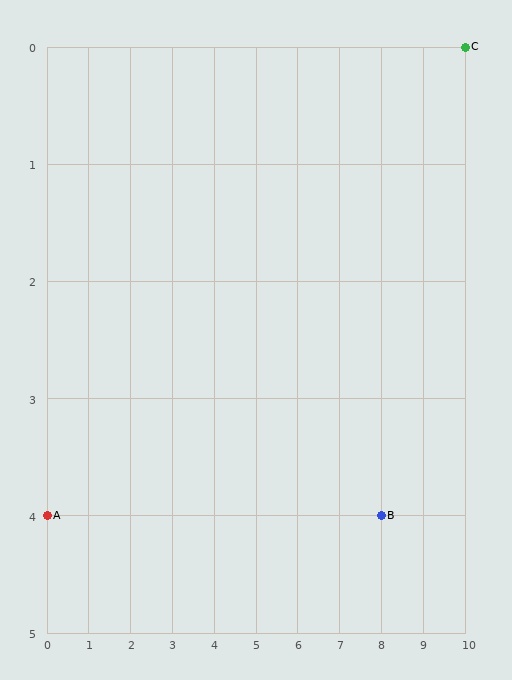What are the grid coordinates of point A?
Point A is at grid coordinates (0, 4).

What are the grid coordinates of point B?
Point B is at grid coordinates (8, 4).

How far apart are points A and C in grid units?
Points A and C are 10 columns and 4 rows apart (about 10.8 grid units diagonally).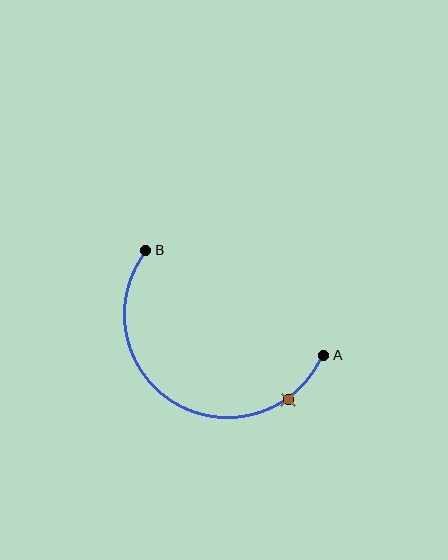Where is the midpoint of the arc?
The arc midpoint is the point on the curve farthest from the straight line joining A and B. It sits below that line.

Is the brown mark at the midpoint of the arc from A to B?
No. The brown mark lies on the arc but is closer to endpoint A. The arc midpoint would be at the point on the curve equidistant along the arc from both A and B.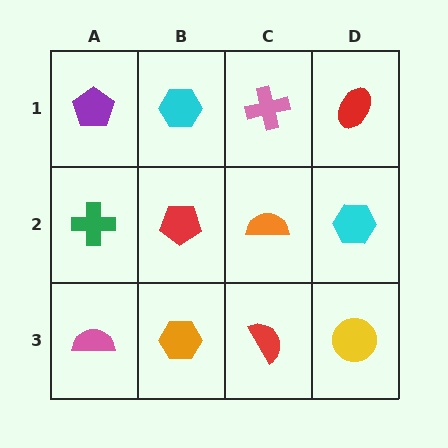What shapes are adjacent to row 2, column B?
A cyan hexagon (row 1, column B), an orange hexagon (row 3, column B), a green cross (row 2, column A), an orange semicircle (row 2, column C).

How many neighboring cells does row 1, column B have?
3.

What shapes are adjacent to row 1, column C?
An orange semicircle (row 2, column C), a cyan hexagon (row 1, column B), a red ellipse (row 1, column D).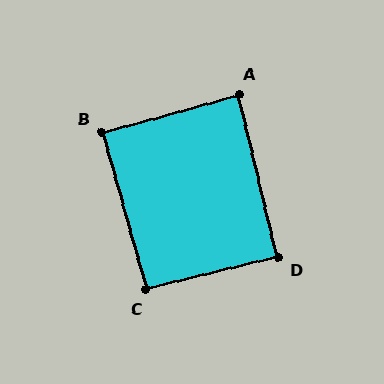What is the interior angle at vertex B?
Approximately 90 degrees (approximately right).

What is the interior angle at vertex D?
Approximately 90 degrees (approximately right).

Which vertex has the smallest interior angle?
A, at approximately 88 degrees.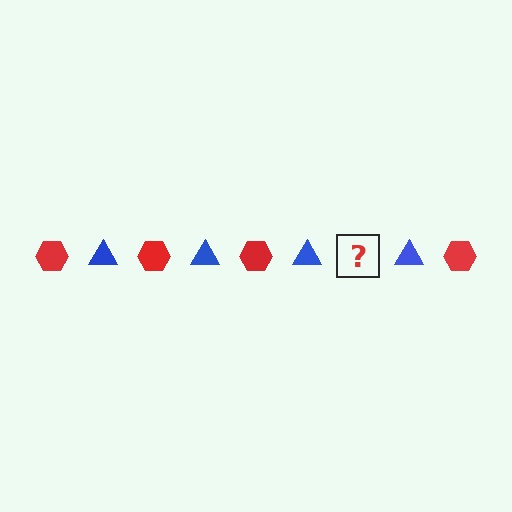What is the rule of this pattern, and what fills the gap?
The rule is that the pattern alternates between red hexagon and blue triangle. The gap should be filled with a red hexagon.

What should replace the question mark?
The question mark should be replaced with a red hexagon.